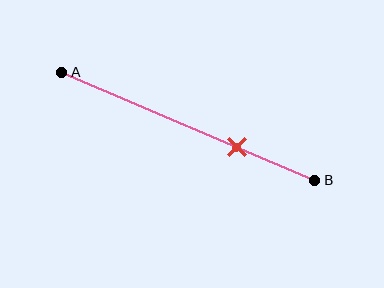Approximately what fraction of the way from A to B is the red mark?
The red mark is approximately 70% of the way from A to B.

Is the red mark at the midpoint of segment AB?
No, the mark is at about 70% from A, not at the 50% midpoint.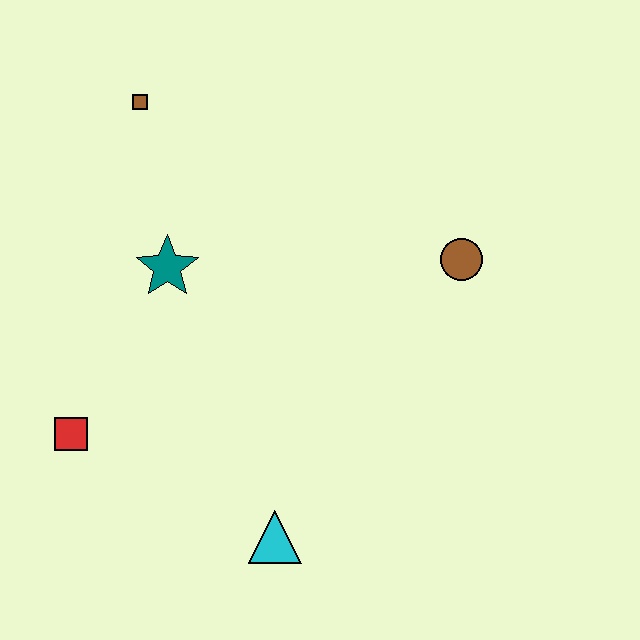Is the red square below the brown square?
Yes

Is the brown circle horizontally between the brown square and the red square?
No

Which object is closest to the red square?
The teal star is closest to the red square.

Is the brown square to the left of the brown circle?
Yes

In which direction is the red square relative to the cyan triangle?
The red square is to the left of the cyan triangle.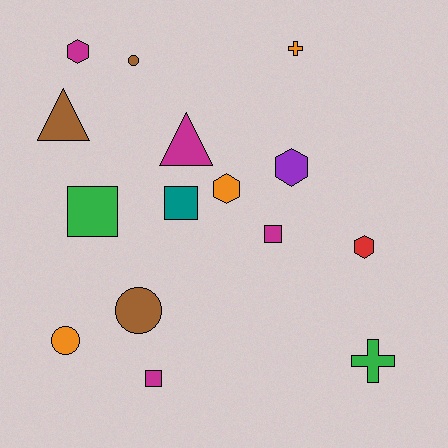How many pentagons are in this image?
There are no pentagons.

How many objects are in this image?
There are 15 objects.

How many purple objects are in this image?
There is 1 purple object.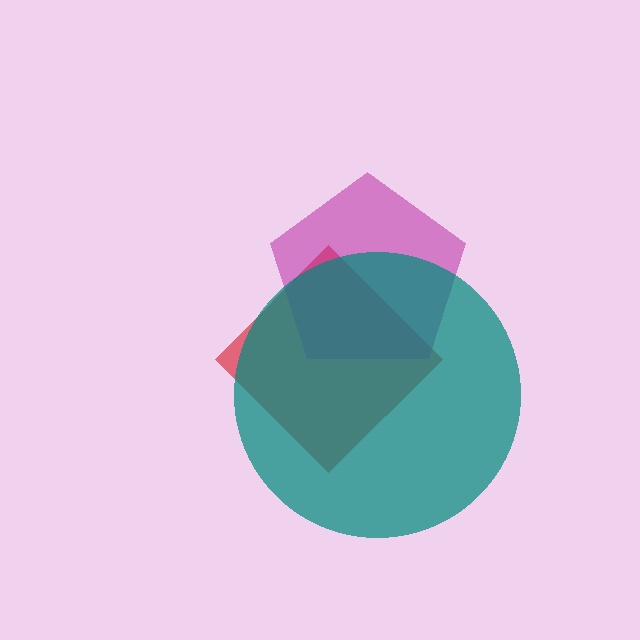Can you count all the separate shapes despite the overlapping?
Yes, there are 3 separate shapes.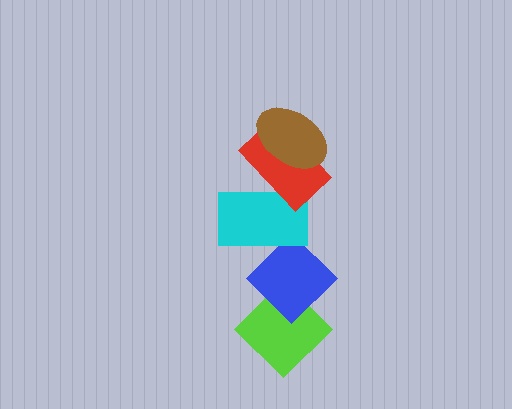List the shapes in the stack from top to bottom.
From top to bottom: the brown ellipse, the red rectangle, the cyan rectangle, the blue diamond, the lime diamond.